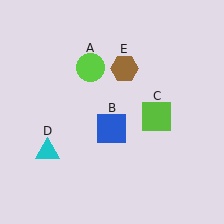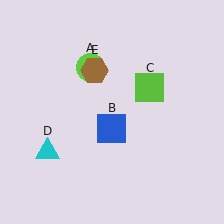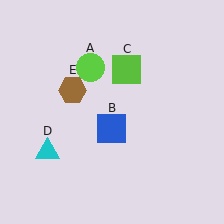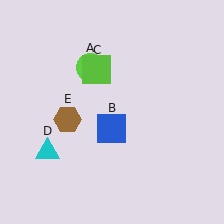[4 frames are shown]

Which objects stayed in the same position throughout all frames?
Lime circle (object A) and blue square (object B) and cyan triangle (object D) remained stationary.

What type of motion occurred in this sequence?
The lime square (object C), brown hexagon (object E) rotated counterclockwise around the center of the scene.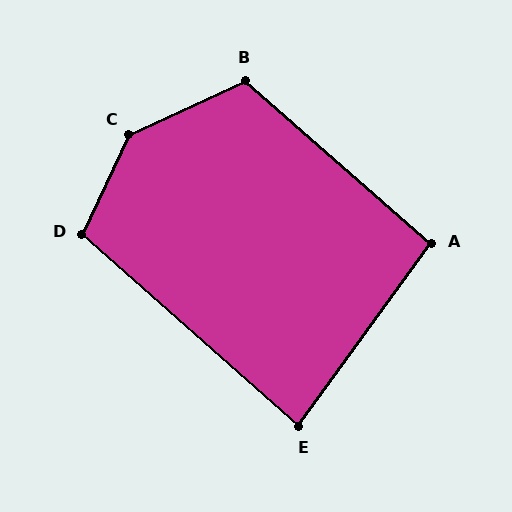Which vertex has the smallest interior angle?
E, at approximately 85 degrees.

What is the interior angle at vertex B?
Approximately 114 degrees (obtuse).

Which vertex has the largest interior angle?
C, at approximately 140 degrees.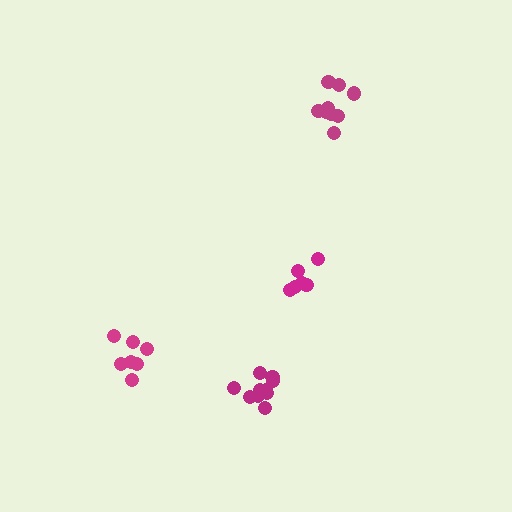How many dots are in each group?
Group 1: 7 dots, Group 2: 10 dots, Group 3: 6 dots, Group 4: 10 dots (33 total).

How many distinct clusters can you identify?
There are 4 distinct clusters.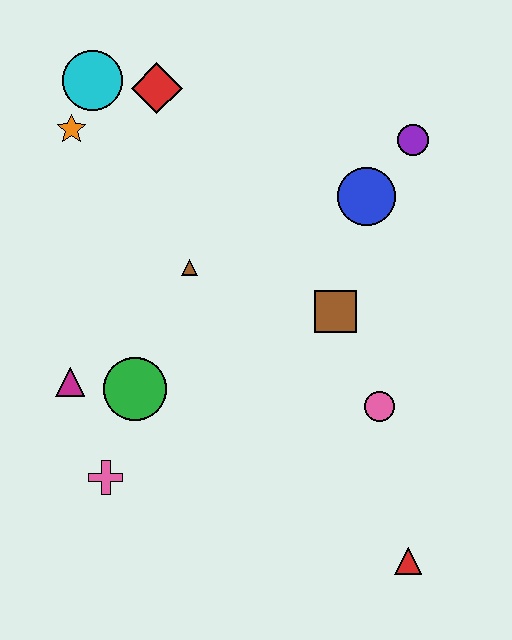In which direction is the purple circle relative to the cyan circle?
The purple circle is to the right of the cyan circle.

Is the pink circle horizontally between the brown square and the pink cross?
No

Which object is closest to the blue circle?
The purple circle is closest to the blue circle.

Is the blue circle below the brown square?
No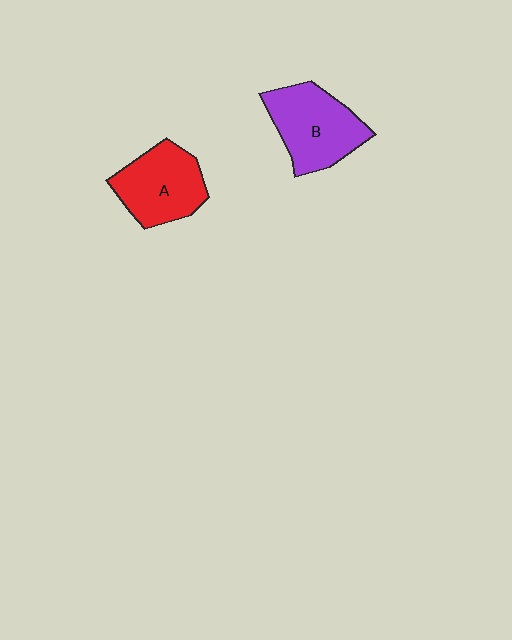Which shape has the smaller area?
Shape A (red).